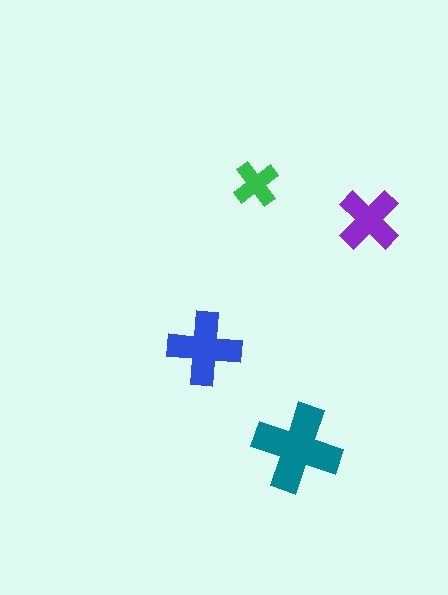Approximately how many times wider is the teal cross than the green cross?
About 2 times wider.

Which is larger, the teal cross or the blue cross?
The teal one.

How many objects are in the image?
There are 4 objects in the image.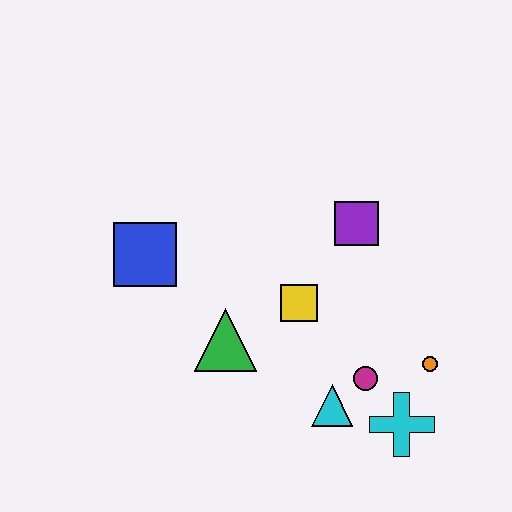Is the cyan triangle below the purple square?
Yes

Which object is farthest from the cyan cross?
The blue square is farthest from the cyan cross.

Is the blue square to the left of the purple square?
Yes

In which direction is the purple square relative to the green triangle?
The purple square is to the right of the green triangle.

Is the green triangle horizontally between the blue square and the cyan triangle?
Yes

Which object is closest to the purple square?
The yellow square is closest to the purple square.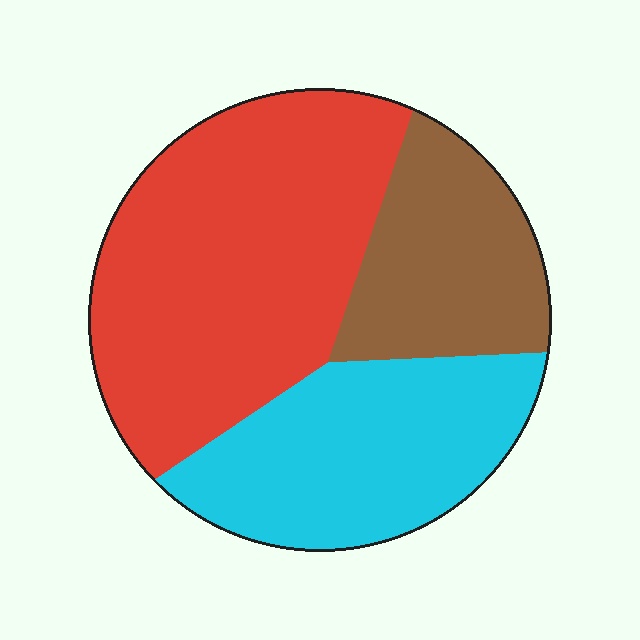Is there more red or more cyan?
Red.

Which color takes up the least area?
Brown, at roughly 20%.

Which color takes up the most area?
Red, at roughly 50%.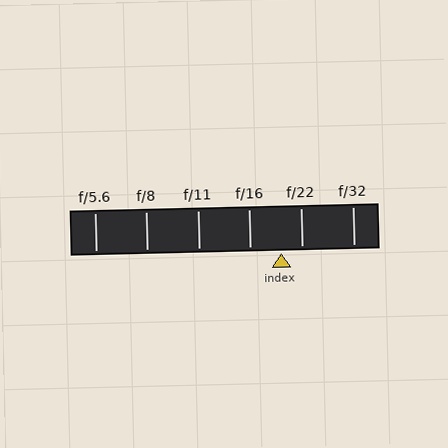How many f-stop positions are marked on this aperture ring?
There are 6 f-stop positions marked.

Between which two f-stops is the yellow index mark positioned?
The index mark is between f/16 and f/22.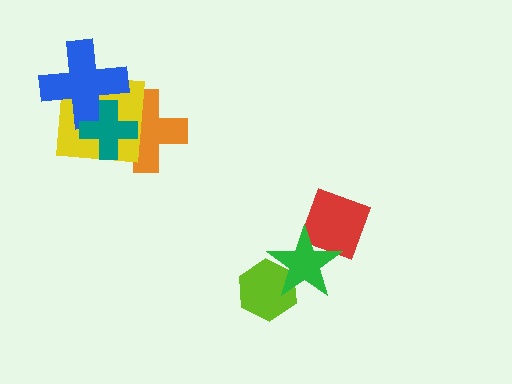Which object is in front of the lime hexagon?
The green star is in front of the lime hexagon.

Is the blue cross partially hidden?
Yes, it is partially covered by another shape.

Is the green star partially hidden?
No, no other shape covers it.